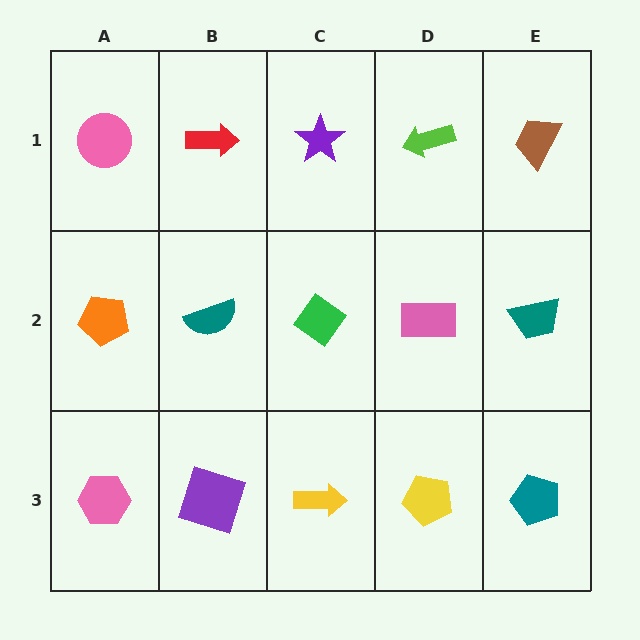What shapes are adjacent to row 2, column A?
A pink circle (row 1, column A), a pink hexagon (row 3, column A), a teal semicircle (row 2, column B).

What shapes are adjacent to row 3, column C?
A green diamond (row 2, column C), a purple square (row 3, column B), a yellow pentagon (row 3, column D).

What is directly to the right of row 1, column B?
A purple star.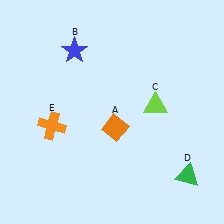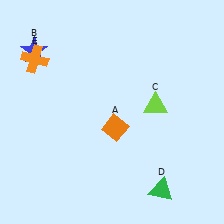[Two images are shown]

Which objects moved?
The objects that moved are: the blue star (B), the green triangle (D), the orange cross (E).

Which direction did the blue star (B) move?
The blue star (B) moved left.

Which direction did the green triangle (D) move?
The green triangle (D) moved left.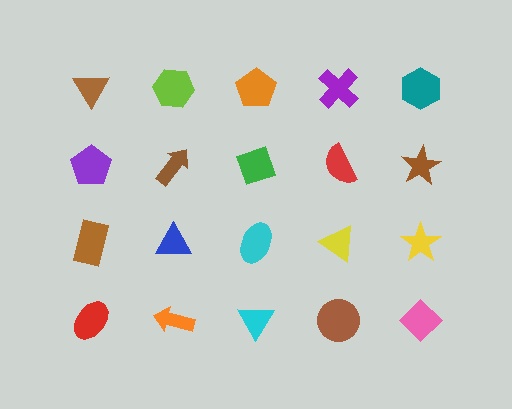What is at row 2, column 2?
A brown arrow.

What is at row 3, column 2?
A blue triangle.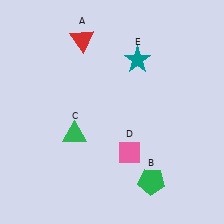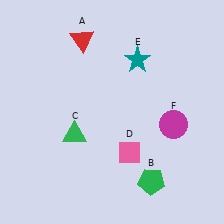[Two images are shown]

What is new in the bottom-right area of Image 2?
A magenta circle (F) was added in the bottom-right area of Image 2.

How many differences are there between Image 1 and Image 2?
There is 1 difference between the two images.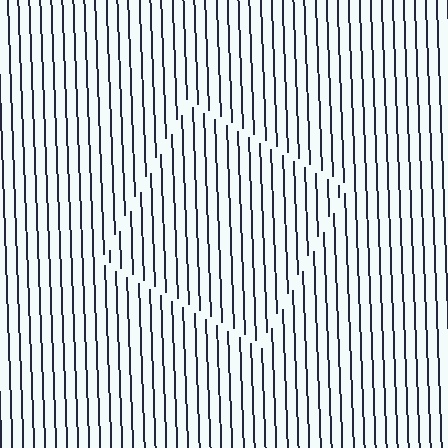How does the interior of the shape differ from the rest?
The interior of the shape contains the same grating, shifted by half a period — the contour is defined by the phase discontinuity where line-ends from the inner and outer gratings abut.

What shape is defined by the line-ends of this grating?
An illusory square. The interior of the shape contains the same grating, shifted by half a period — the contour is defined by the phase discontinuity where line-ends from the inner and outer gratings abut.